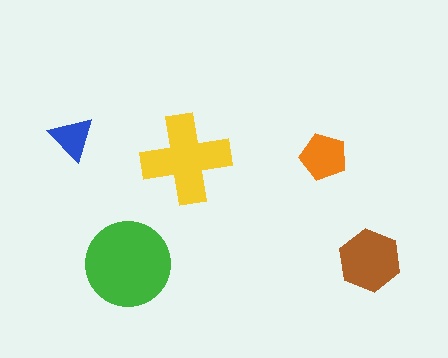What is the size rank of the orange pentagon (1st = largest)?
4th.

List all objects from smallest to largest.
The blue triangle, the orange pentagon, the brown hexagon, the yellow cross, the green circle.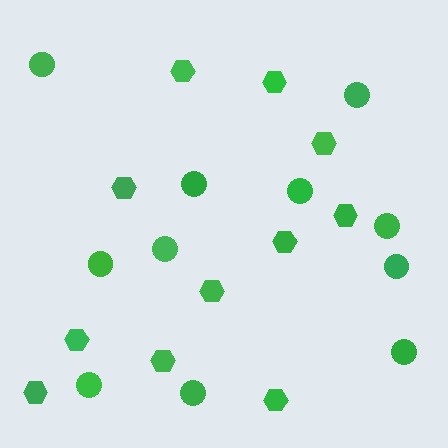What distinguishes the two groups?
There are 2 groups: one group of hexagons (11) and one group of circles (11).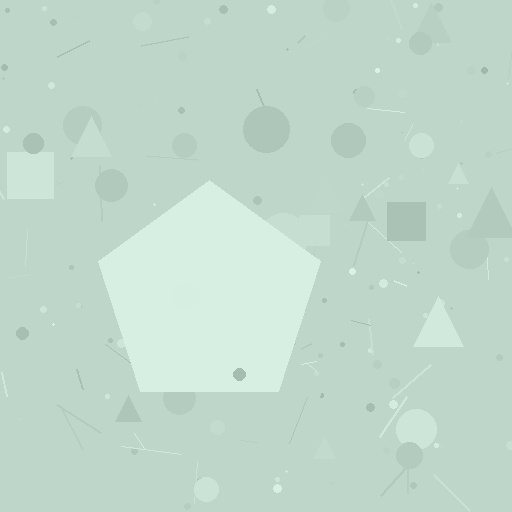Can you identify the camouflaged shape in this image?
The camouflaged shape is a pentagon.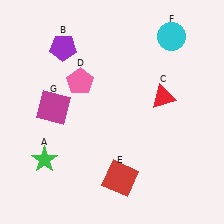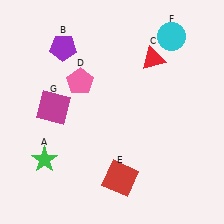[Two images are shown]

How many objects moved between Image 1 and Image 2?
1 object moved between the two images.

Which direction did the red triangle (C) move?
The red triangle (C) moved up.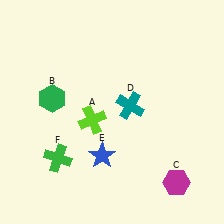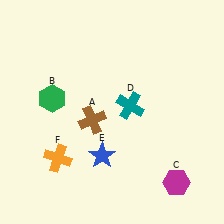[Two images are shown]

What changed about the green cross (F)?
In Image 1, F is green. In Image 2, it changed to orange.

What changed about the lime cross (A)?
In Image 1, A is lime. In Image 2, it changed to brown.